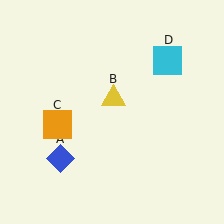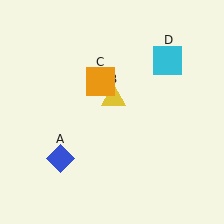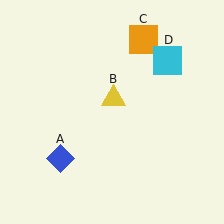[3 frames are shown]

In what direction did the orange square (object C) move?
The orange square (object C) moved up and to the right.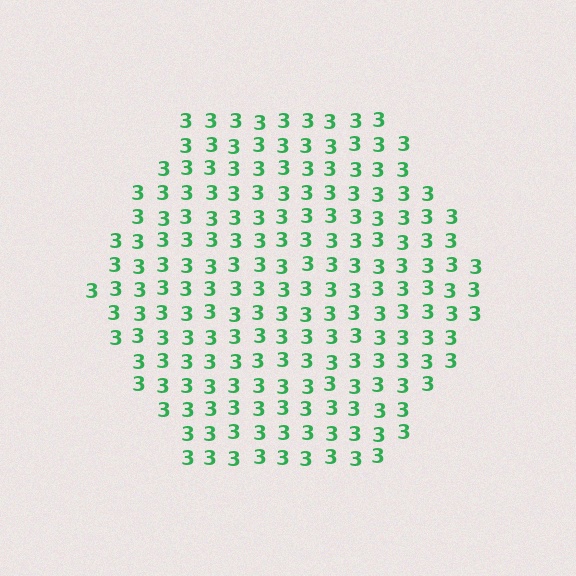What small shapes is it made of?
It is made of small digit 3's.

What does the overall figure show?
The overall figure shows a hexagon.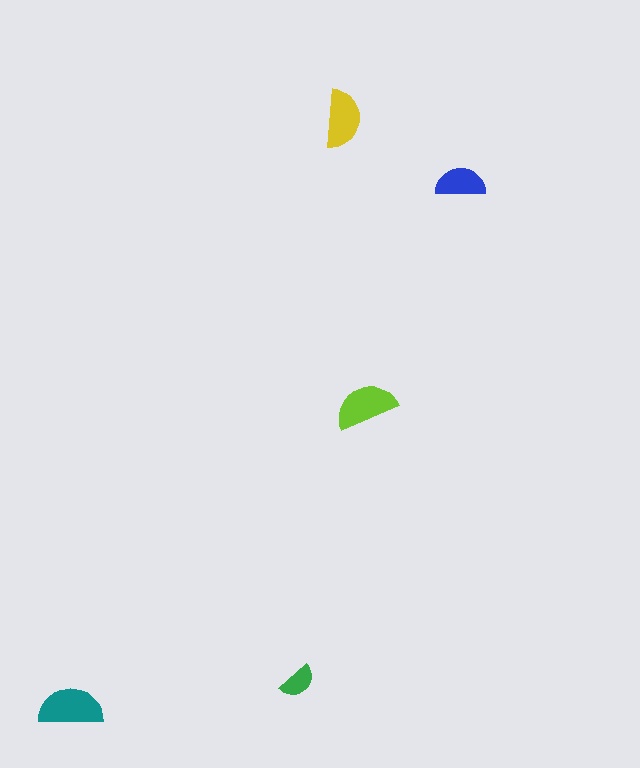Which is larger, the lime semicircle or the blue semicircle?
The lime one.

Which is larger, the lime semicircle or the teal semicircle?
The teal one.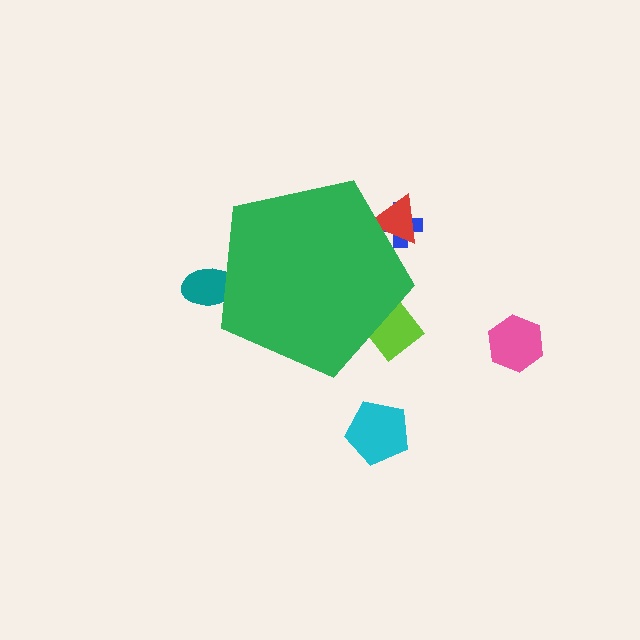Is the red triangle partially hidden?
Yes, the red triangle is partially hidden behind the green pentagon.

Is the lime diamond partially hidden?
Yes, the lime diamond is partially hidden behind the green pentagon.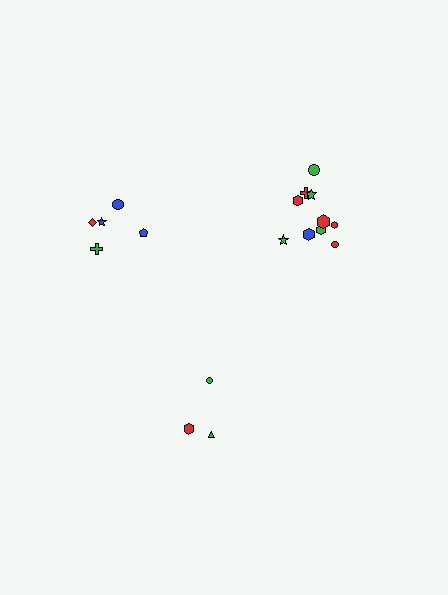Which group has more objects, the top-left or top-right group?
The top-right group.